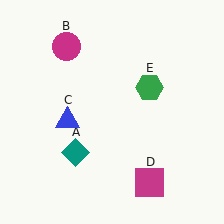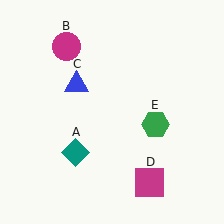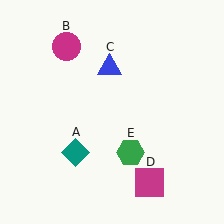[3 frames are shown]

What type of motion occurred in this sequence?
The blue triangle (object C), green hexagon (object E) rotated clockwise around the center of the scene.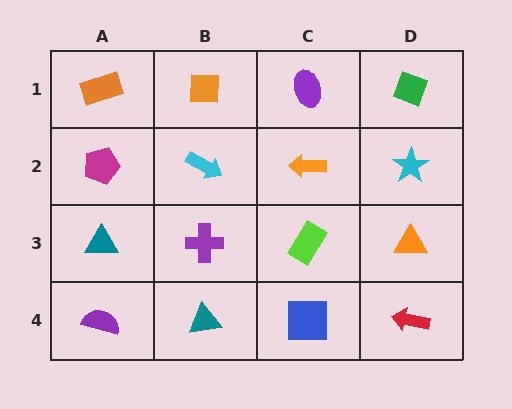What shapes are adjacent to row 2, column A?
An orange rectangle (row 1, column A), a teal triangle (row 3, column A), a cyan arrow (row 2, column B).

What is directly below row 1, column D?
A cyan star.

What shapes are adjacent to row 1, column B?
A cyan arrow (row 2, column B), an orange rectangle (row 1, column A), a purple ellipse (row 1, column C).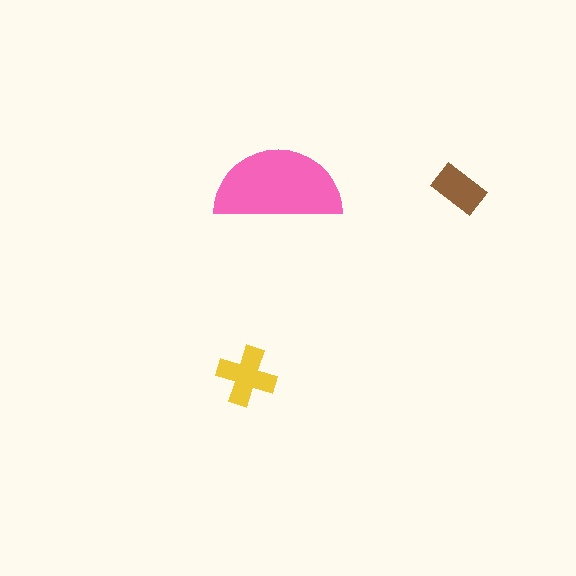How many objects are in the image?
There are 3 objects in the image.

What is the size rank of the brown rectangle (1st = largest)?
3rd.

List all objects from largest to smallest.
The pink semicircle, the yellow cross, the brown rectangle.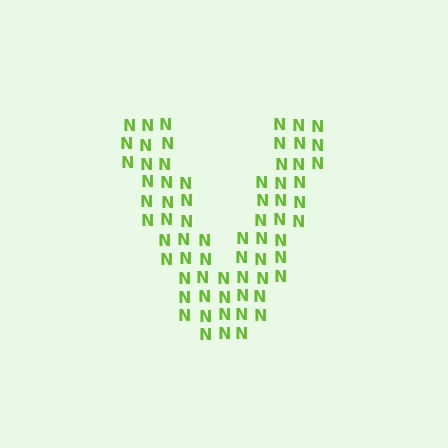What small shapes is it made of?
It is made of small letter N's.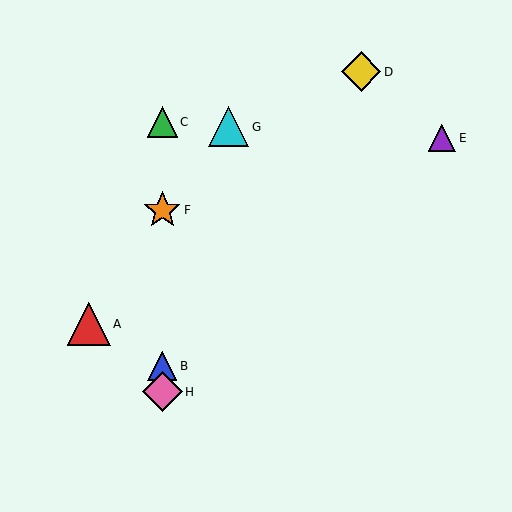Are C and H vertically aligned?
Yes, both are at x≈162.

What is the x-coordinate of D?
Object D is at x≈361.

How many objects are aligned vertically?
4 objects (B, C, F, H) are aligned vertically.